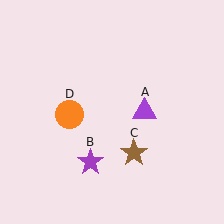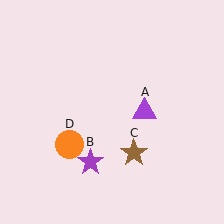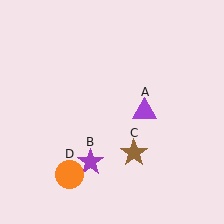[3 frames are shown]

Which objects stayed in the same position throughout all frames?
Purple triangle (object A) and purple star (object B) and brown star (object C) remained stationary.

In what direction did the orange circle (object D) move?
The orange circle (object D) moved down.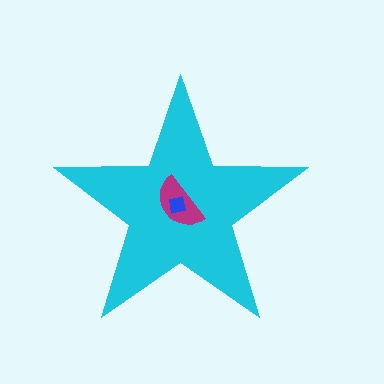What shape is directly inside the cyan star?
The magenta semicircle.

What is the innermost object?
The blue square.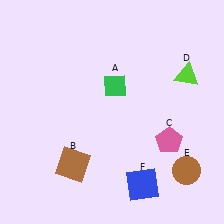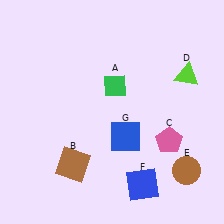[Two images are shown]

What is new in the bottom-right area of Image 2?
A blue square (G) was added in the bottom-right area of Image 2.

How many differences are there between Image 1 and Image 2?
There is 1 difference between the two images.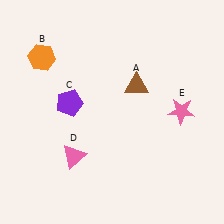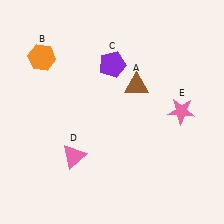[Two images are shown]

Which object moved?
The purple pentagon (C) moved right.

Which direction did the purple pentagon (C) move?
The purple pentagon (C) moved right.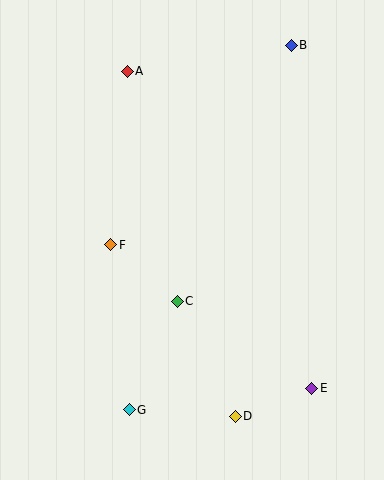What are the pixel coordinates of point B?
Point B is at (291, 45).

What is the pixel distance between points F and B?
The distance between F and B is 269 pixels.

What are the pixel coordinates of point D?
Point D is at (235, 416).